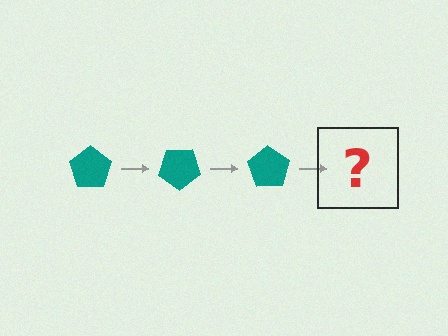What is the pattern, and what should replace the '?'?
The pattern is that the pentagon rotates 35 degrees each step. The '?' should be a teal pentagon rotated 105 degrees.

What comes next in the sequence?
The next element should be a teal pentagon rotated 105 degrees.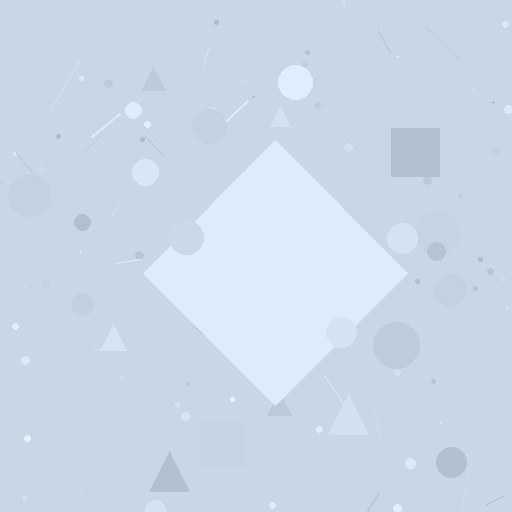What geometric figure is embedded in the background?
A diamond is embedded in the background.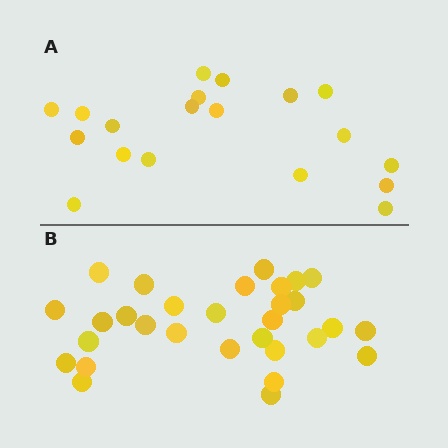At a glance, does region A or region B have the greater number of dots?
Region B (the bottom region) has more dots.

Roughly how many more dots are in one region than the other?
Region B has roughly 12 or so more dots than region A.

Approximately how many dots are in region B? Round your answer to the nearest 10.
About 30 dots.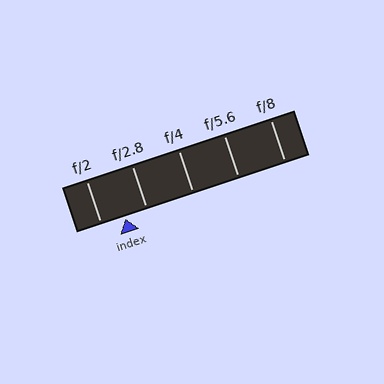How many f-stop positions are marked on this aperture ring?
There are 5 f-stop positions marked.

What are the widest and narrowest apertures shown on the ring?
The widest aperture shown is f/2 and the narrowest is f/8.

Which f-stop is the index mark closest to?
The index mark is closest to f/2.8.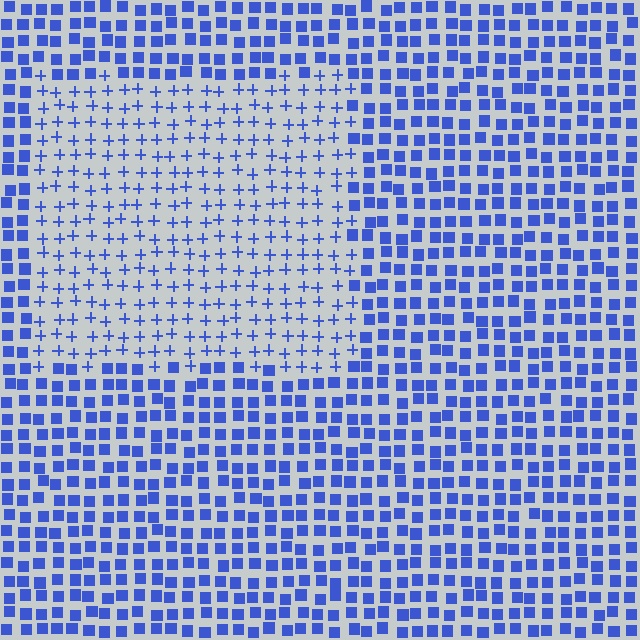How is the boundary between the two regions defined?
The boundary is defined by a change in element shape: plus signs inside vs. squares outside. All elements share the same color and spacing.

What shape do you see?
I see a rectangle.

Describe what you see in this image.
The image is filled with small blue elements arranged in a uniform grid. A rectangle-shaped region contains plus signs, while the surrounding area contains squares. The boundary is defined purely by the change in element shape.